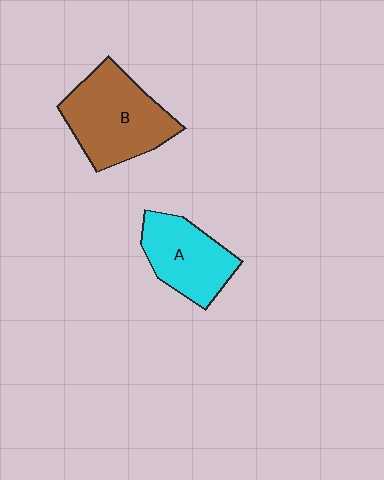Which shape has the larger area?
Shape B (brown).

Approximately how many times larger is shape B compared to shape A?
Approximately 1.3 times.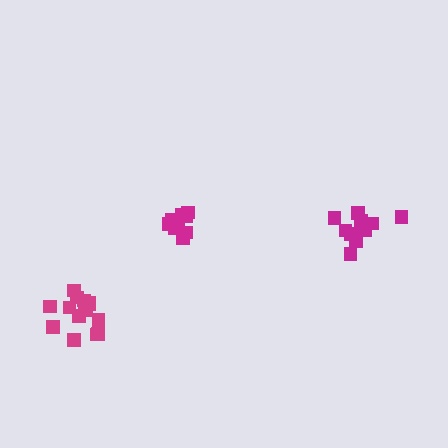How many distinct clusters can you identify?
There are 3 distinct clusters.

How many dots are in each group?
Group 1: 11 dots, Group 2: 10 dots, Group 3: 15 dots (36 total).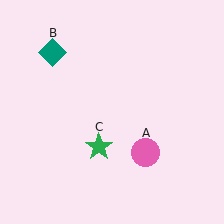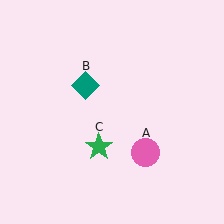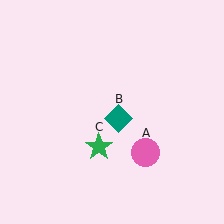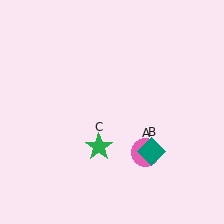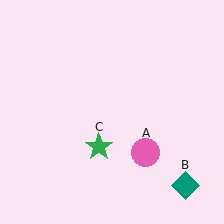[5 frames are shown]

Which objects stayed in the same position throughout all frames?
Pink circle (object A) and green star (object C) remained stationary.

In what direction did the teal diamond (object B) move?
The teal diamond (object B) moved down and to the right.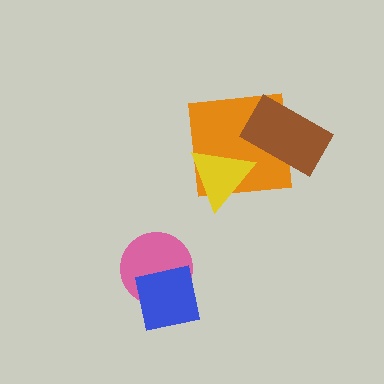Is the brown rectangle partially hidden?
No, no other shape covers it.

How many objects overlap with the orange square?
2 objects overlap with the orange square.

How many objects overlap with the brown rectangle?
1 object overlaps with the brown rectangle.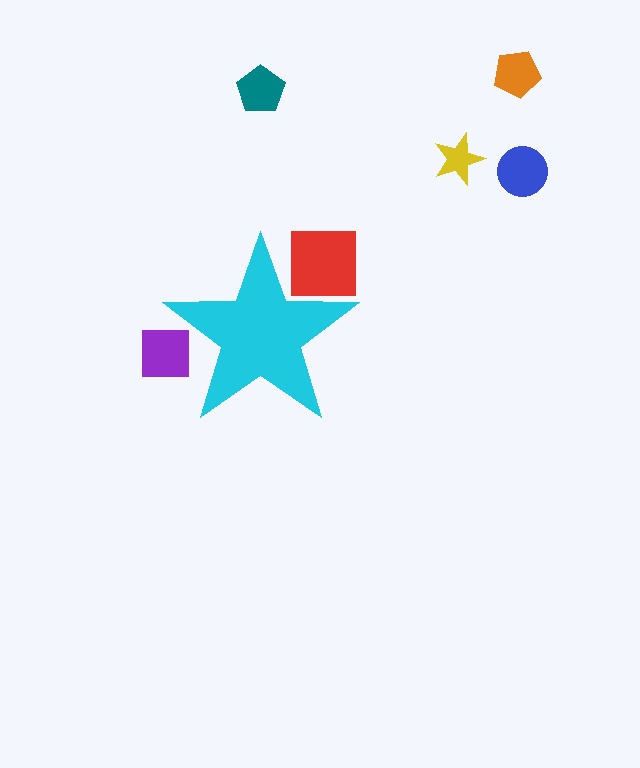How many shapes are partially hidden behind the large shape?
2 shapes are partially hidden.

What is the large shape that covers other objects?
A cyan star.